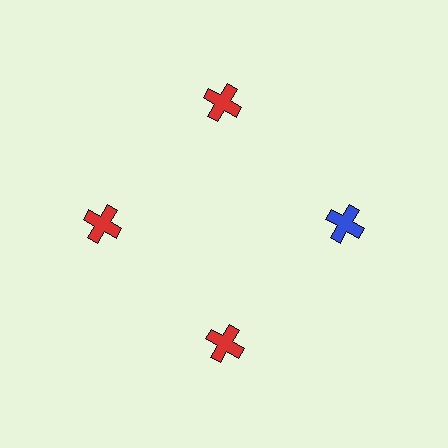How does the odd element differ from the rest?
It has a different color: blue instead of red.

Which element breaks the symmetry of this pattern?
The blue cross at roughly the 3 o'clock position breaks the symmetry. All other shapes are red crosses.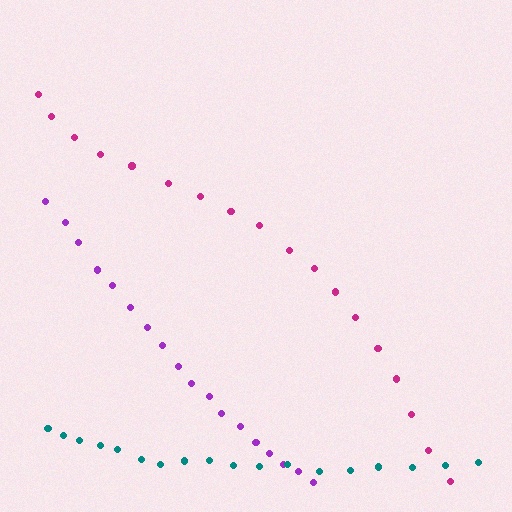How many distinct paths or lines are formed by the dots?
There are 3 distinct paths.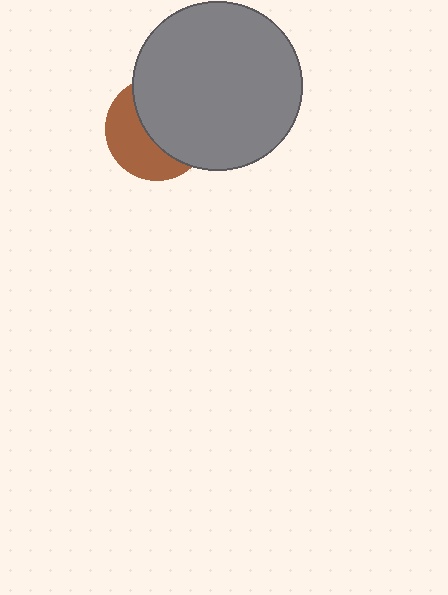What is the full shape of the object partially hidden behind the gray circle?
The partially hidden object is a brown circle.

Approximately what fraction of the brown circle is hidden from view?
Roughly 57% of the brown circle is hidden behind the gray circle.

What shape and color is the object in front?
The object in front is a gray circle.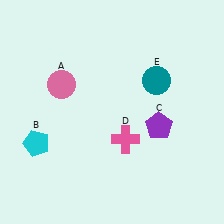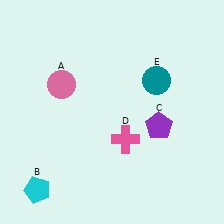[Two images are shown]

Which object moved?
The cyan pentagon (B) moved down.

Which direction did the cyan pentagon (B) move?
The cyan pentagon (B) moved down.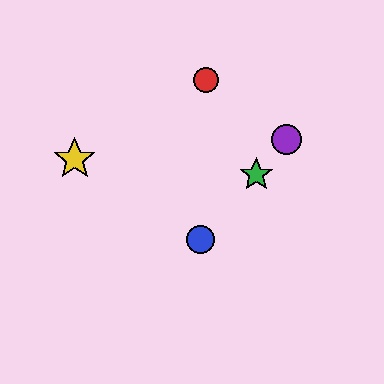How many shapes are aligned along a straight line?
3 shapes (the blue circle, the green star, the purple circle) are aligned along a straight line.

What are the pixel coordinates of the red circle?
The red circle is at (206, 80).